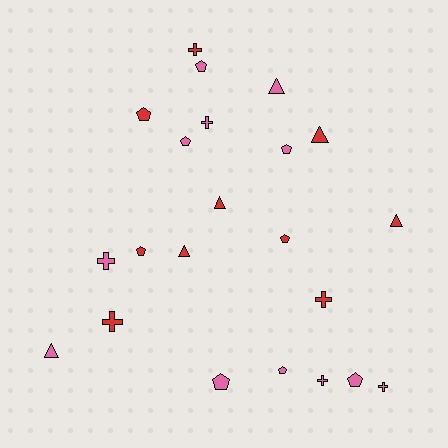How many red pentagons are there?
There are 3 red pentagons.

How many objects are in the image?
There are 22 objects.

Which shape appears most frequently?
Pentagon, with 9 objects.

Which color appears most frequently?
Pink, with 12 objects.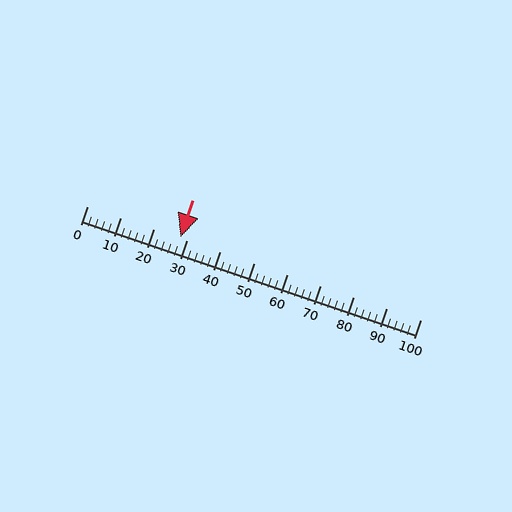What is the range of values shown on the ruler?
The ruler shows values from 0 to 100.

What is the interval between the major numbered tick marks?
The major tick marks are spaced 10 units apart.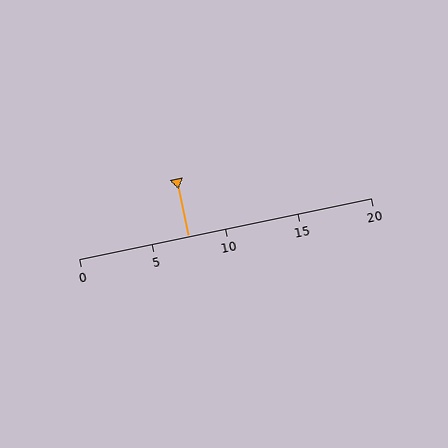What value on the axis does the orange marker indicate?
The marker indicates approximately 7.5.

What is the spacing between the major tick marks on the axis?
The major ticks are spaced 5 apart.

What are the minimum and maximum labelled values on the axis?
The axis runs from 0 to 20.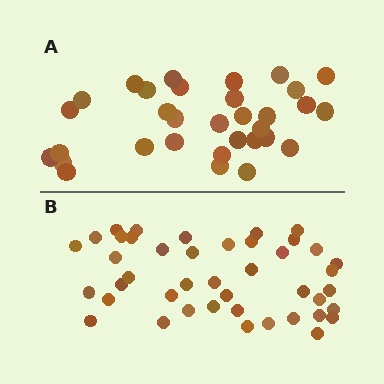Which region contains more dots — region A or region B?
Region B (the bottom region) has more dots.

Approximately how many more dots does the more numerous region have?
Region B has roughly 12 or so more dots than region A.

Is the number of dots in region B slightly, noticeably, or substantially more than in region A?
Region B has noticeably more, but not dramatically so. The ratio is roughly 1.3 to 1.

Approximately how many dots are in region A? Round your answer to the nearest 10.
About 30 dots. (The exact count is 32, which rounds to 30.)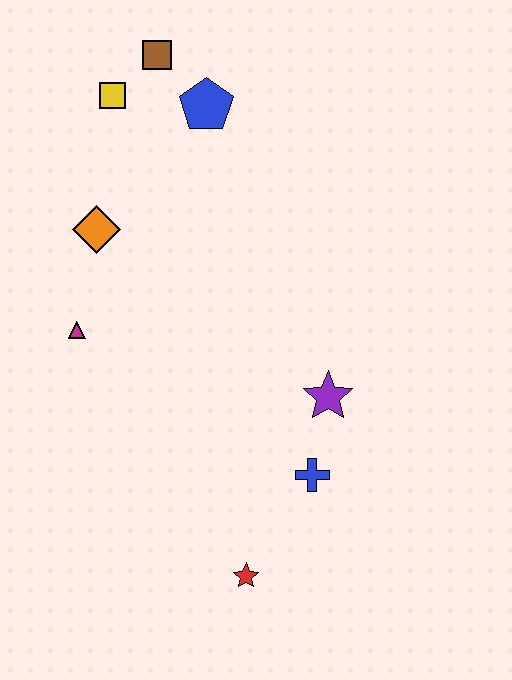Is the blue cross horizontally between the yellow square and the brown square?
No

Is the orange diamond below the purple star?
No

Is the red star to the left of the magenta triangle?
No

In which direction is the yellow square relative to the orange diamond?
The yellow square is above the orange diamond.